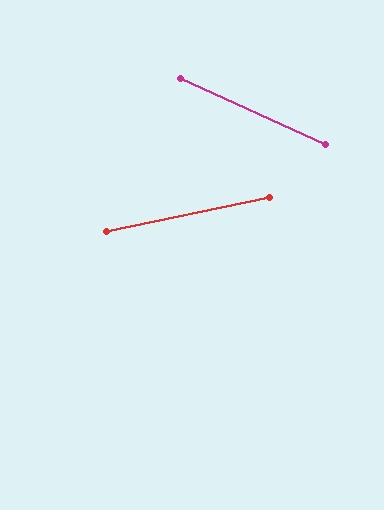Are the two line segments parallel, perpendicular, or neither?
Neither parallel nor perpendicular — they differ by about 36°.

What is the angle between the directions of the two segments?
Approximately 36 degrees.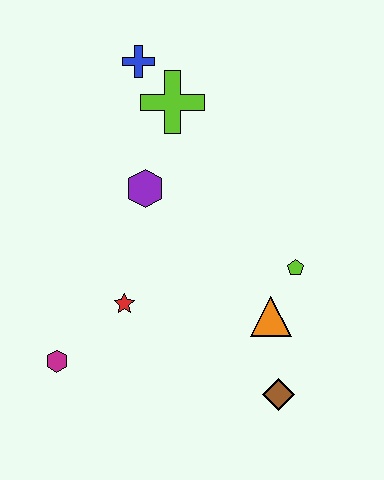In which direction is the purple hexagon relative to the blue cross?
The purple hexagon is below the blue cross.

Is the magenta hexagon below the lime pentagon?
Yes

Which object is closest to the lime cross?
The blue cross is closest to the lime cross.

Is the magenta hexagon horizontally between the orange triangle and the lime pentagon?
No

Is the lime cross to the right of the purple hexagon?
Yes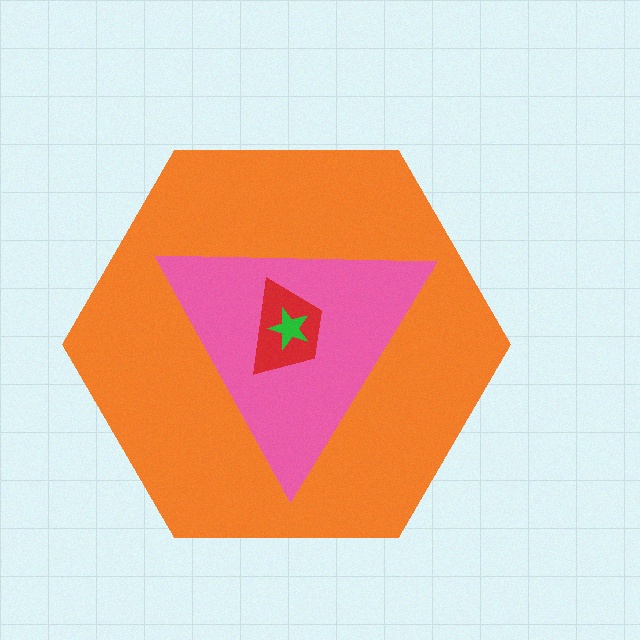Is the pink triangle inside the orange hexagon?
Yes.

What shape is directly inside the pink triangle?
The red trapezoid.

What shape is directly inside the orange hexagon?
The pink triangle.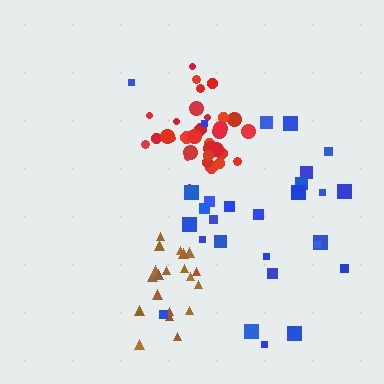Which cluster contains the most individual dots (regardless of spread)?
Red (32).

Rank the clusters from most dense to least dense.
red, brown, blue.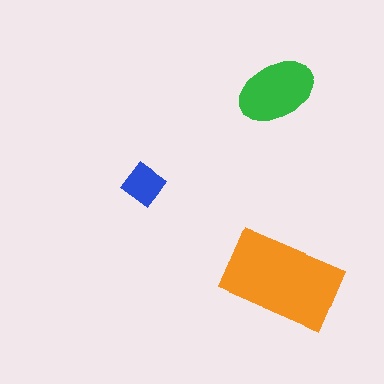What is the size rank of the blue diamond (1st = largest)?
3rd.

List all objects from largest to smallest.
The orange rectangle, the green ellipse, the blue diamond.